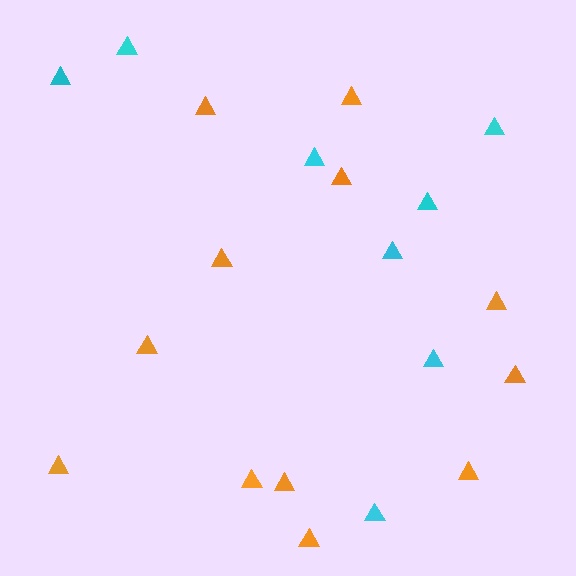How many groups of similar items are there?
There are 2 groups: one group of cyan triangles (8) and one group of orange triangles (12).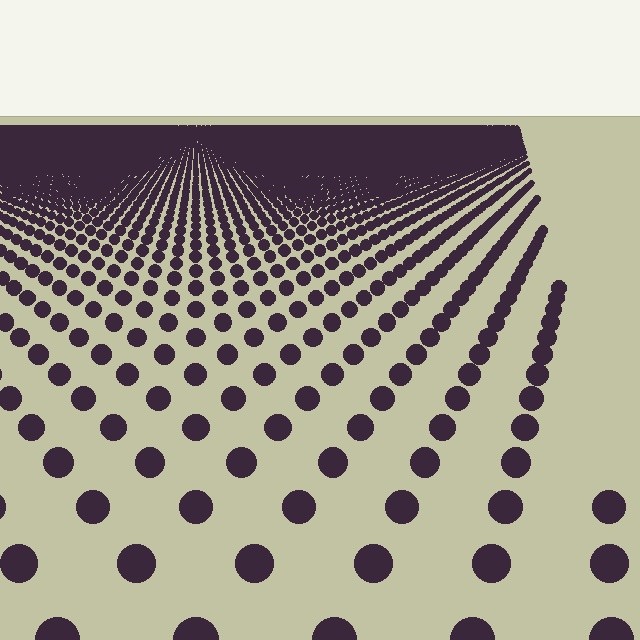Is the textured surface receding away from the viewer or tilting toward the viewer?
The surface is receding away from the viewer. Texture elements get smaller and denser toward the top.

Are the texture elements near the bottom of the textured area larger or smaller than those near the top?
Larger. Near the bottom, elements are closer to the viewer and appear at a bigger on-screen size.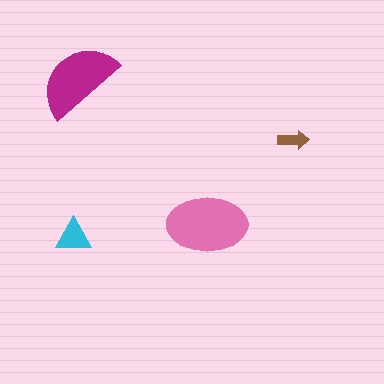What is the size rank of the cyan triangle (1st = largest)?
3rd.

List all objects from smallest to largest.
The brown arrow, the cyan triangle, the magenta semicircle, the pink ellipse.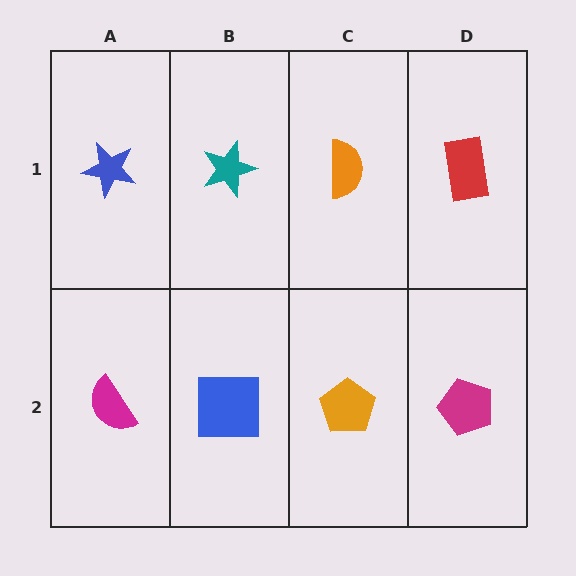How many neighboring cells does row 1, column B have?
3.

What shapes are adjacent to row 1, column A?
A magenta semicircle (row 2, column A), a teal star (row 1, column B).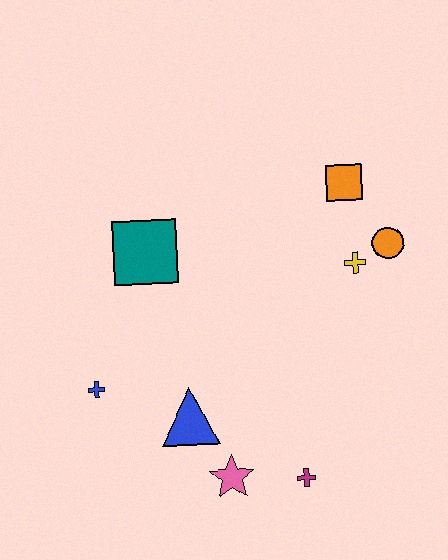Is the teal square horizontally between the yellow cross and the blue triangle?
No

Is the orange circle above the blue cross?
Yes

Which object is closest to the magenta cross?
The pink star is closest to the magenta cross.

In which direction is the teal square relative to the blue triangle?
The teal square is above the blue triangle.